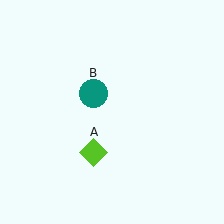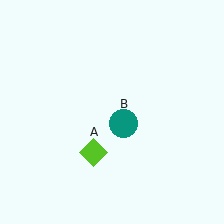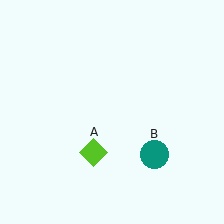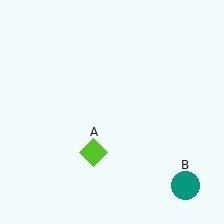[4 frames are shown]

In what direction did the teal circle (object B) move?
The teal circle (object B) moved down and to the right.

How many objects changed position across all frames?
1 object changed position: teal circle (object B).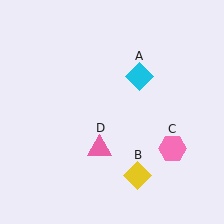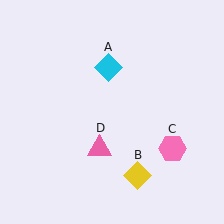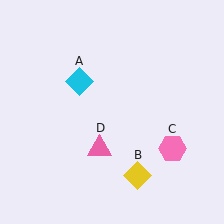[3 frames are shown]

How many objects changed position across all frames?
1 object changed position: cyan diamond (object A).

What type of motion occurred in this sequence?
The cyan diamond (object A) rotated counterclockwise around the center of the scene.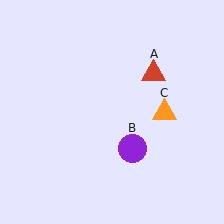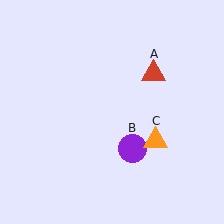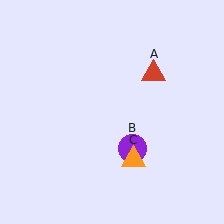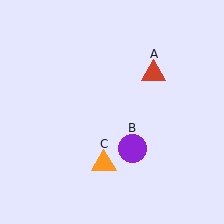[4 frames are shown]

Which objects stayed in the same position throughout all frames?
Red triangle (object A) and purple circle (object B) remained stationary.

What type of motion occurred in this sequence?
The orange triangle (object C) rotated clockwise around the center of the scene.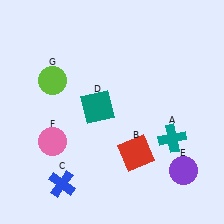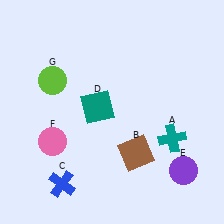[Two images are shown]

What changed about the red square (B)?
In Image 1, B is red. In Image 2, it changed to brown.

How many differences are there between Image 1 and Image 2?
There is 1 difference between the two images.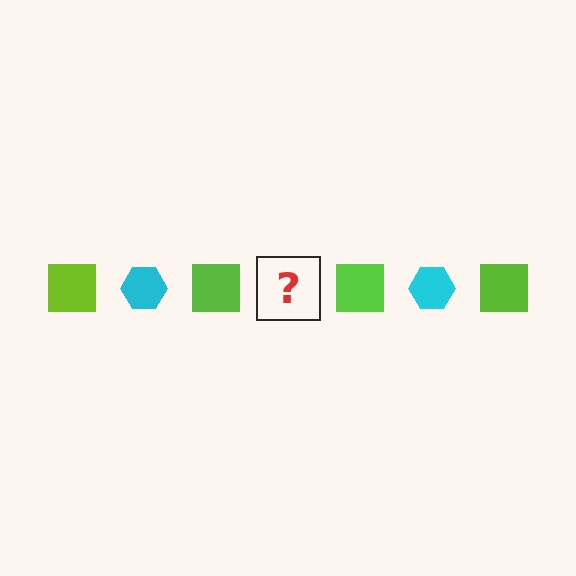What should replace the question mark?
The question mark should be replaced with a cyan hexagon.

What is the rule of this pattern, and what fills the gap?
The rule is that the pattern alternates between lime square and cyan hexagon. The gap should be filled with a cyan hexagon.